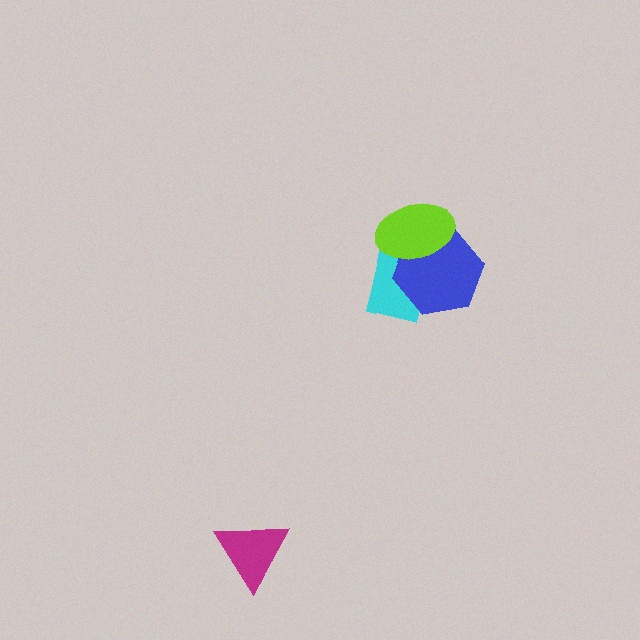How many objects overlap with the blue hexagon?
2 objects overlap with the blue hexagon.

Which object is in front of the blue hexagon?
The lime ellipse is in front of the blue hexagon.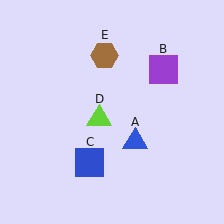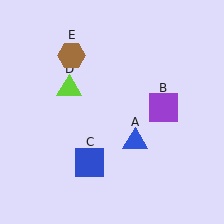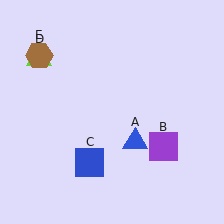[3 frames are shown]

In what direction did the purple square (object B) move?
The purple square (object B) moved down.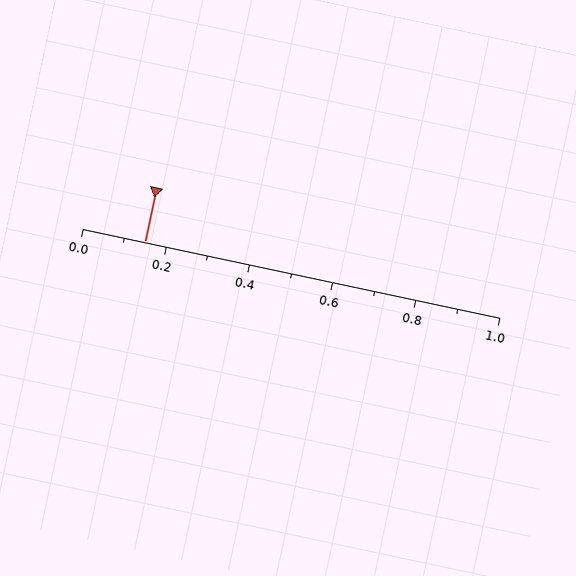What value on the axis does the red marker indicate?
The marker indicates approximately 0.15.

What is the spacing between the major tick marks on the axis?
The major ticks are spaced 0.2 apart.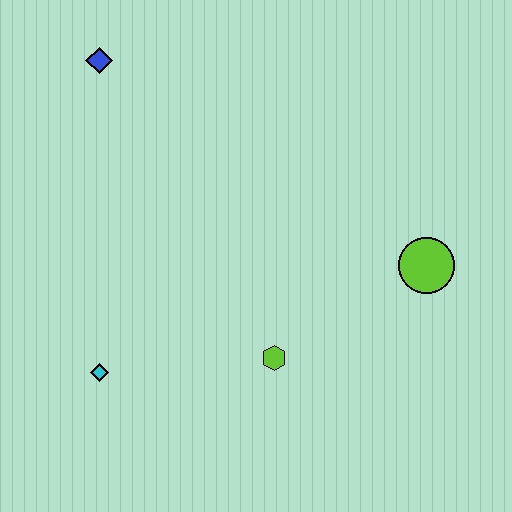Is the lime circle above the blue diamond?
No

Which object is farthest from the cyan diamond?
The lime circle is farthest from the cyan diamond.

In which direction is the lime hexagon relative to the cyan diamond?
The lime hexagon is to the right of the cyan diamond.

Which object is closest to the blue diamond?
The cyan diamond is closest to the blue diamond.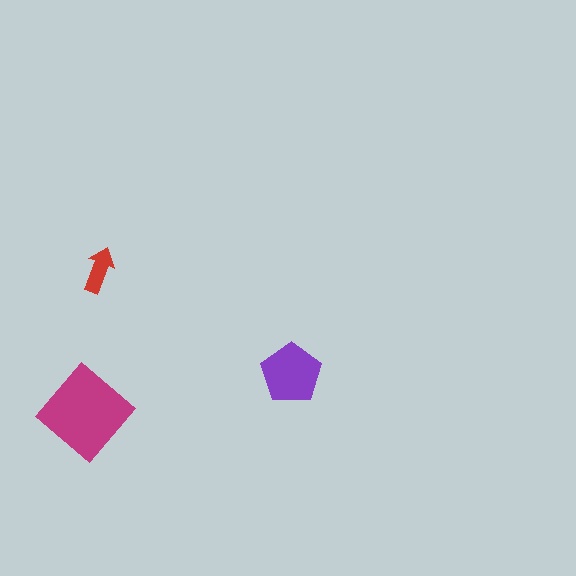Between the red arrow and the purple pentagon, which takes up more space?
The purple pentagon.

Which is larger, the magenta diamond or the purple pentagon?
The magenta diamond.